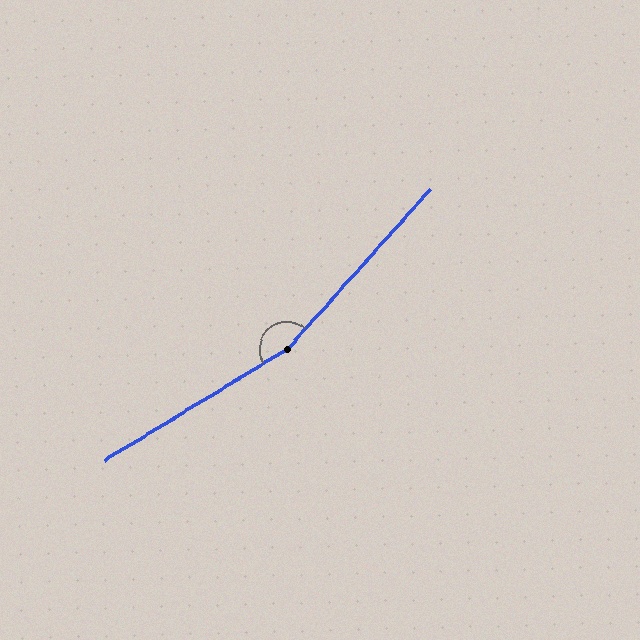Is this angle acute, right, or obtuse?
It is obtuse.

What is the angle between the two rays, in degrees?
Approximately 163 degrees.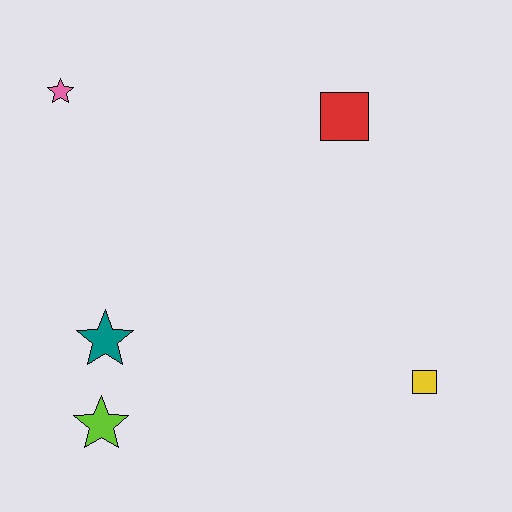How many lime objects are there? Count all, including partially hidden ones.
There is 1 lime object.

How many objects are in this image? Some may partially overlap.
There are 5 objects.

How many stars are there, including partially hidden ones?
There are 3 stars.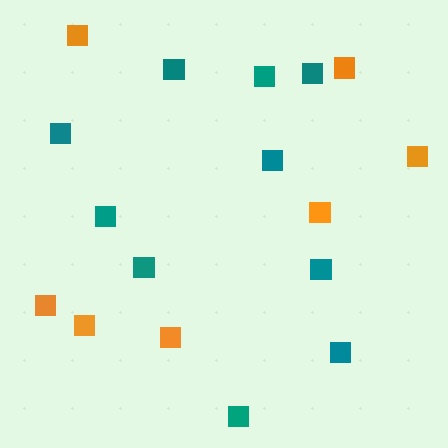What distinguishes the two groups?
There are 2 groups: one group of teal squares (10) and one group of orange squares (7).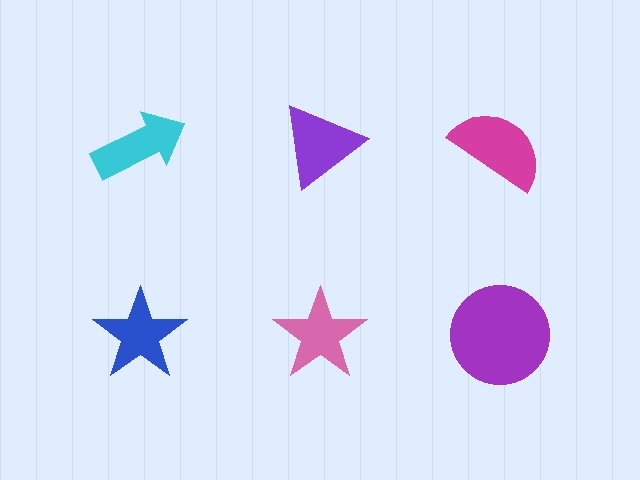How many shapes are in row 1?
3 shapes.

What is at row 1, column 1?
A cyan arrow.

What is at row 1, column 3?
A magenta semicircle.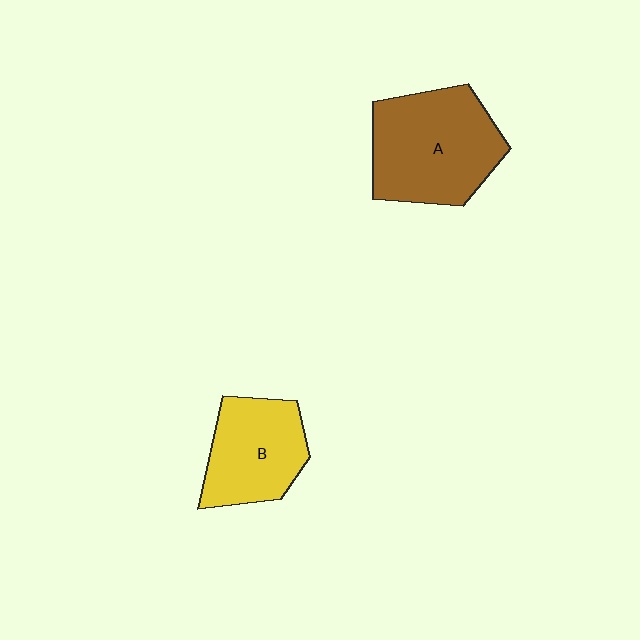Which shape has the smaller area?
Shape B (yellow).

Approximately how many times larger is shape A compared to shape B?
Approximately 1.4 times.